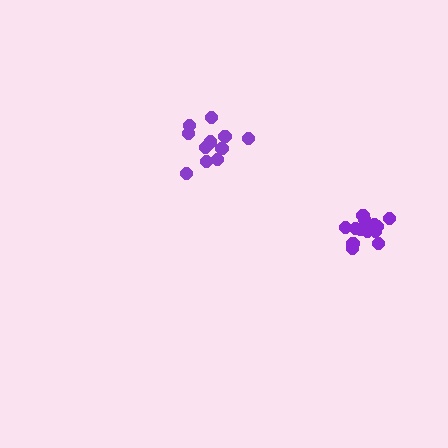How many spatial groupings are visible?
There are 2 spatial groupings.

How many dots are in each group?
Group 1: 15 dots, Group 2: 11 dots (26 total).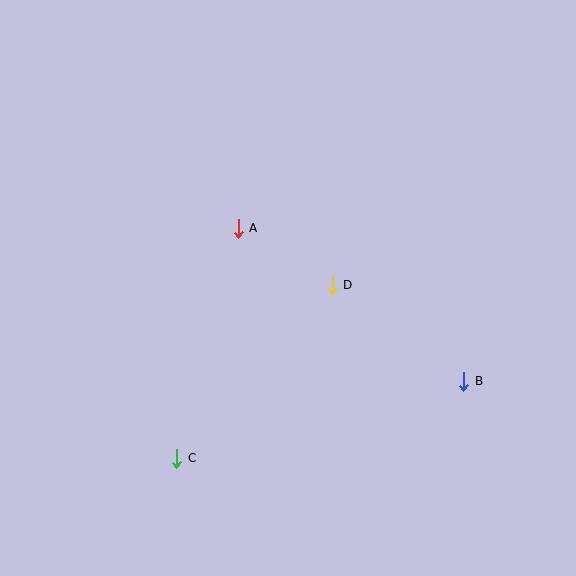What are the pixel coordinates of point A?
Point A is at (238, 228).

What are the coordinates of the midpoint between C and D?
The midpoint between C and D is at (255, 371).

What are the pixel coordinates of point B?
Point B is at (464, 381).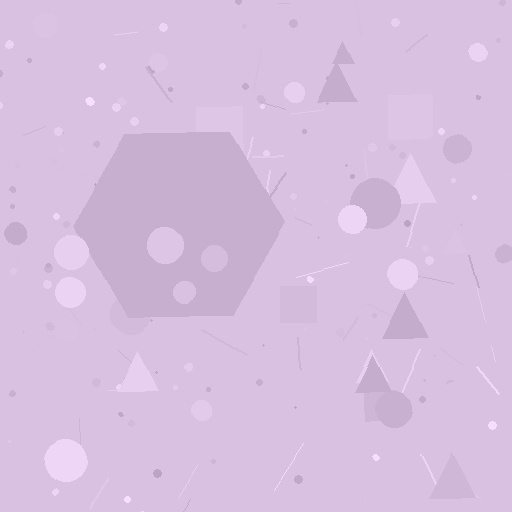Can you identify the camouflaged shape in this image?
The camouflaged shape is a hexagon.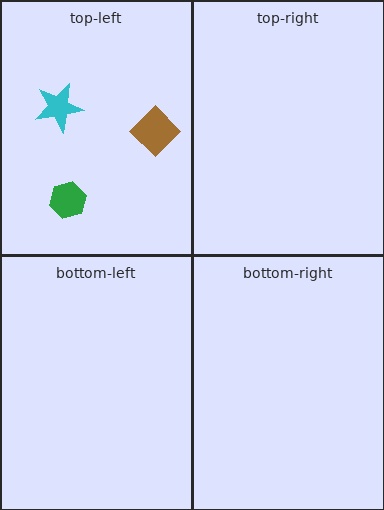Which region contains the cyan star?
The top-left region.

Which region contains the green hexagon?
The top-left region.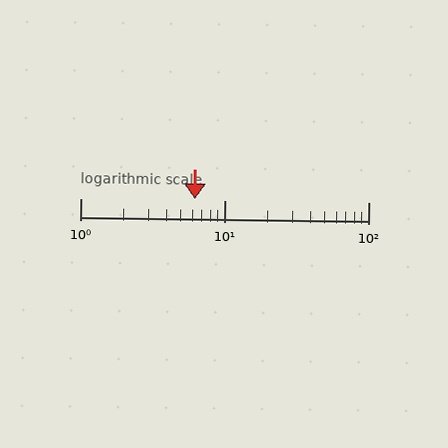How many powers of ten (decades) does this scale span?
The scale spans 2 decades, from 1 to 100.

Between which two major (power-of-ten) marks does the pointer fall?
The pointer is between 1 and 10.